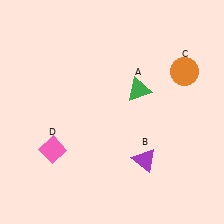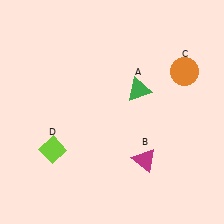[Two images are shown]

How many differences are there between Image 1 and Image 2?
There are 2 differences between the two images.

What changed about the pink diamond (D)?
In Image 1, D is pink. In Image 2, it changed to lime.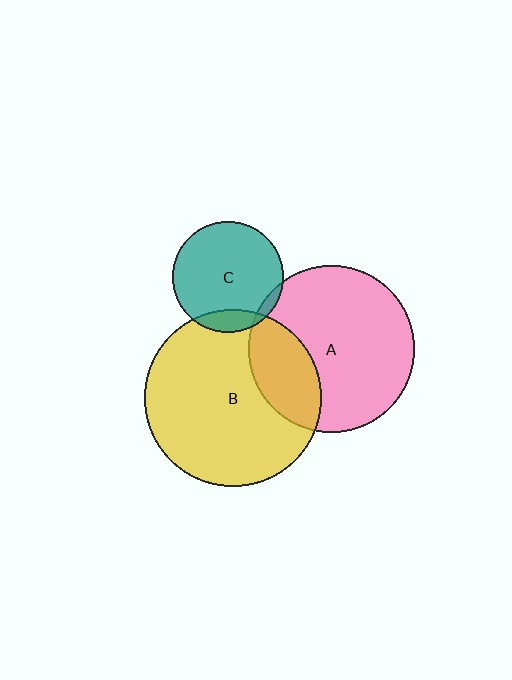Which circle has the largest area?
Circle B (yellow).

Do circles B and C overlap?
Yes.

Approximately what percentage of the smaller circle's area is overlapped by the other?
Approximately 10%.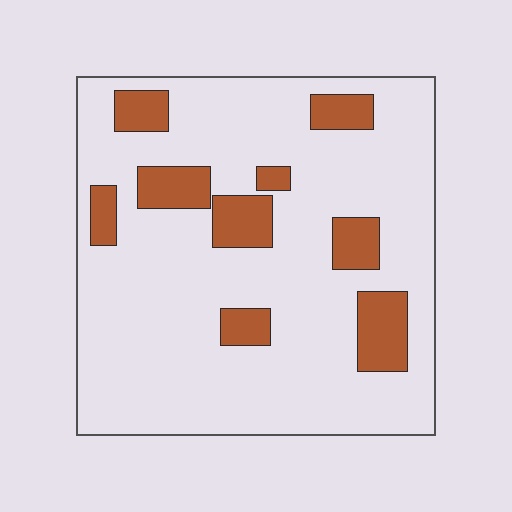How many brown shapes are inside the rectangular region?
9.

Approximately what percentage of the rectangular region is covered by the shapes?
Approximately 15%.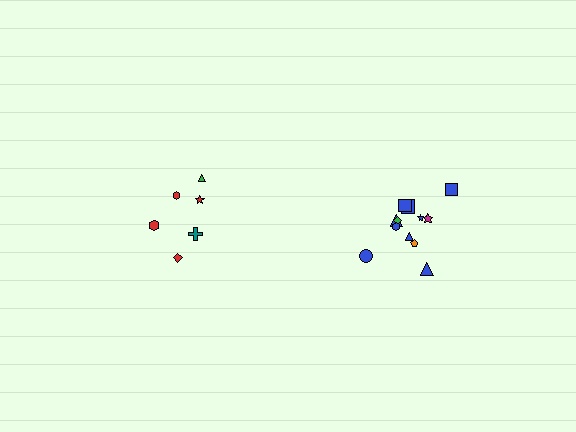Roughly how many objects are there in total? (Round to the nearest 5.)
Roughly 20 objects in total.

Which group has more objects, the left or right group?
The right group.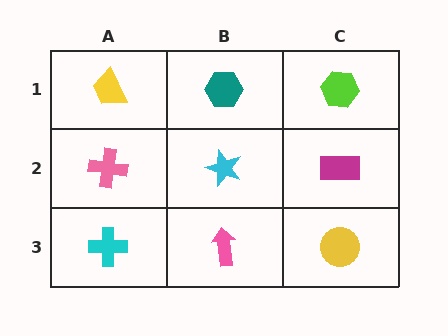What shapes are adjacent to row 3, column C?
A magenta rectangle (row 2, column C), a pink arrow (row 3, column B).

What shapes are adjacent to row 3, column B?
A cyan star (row 2, column B), a cyan cross (row 3, column A), a yellow circle (row 3, column C).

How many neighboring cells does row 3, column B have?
3.